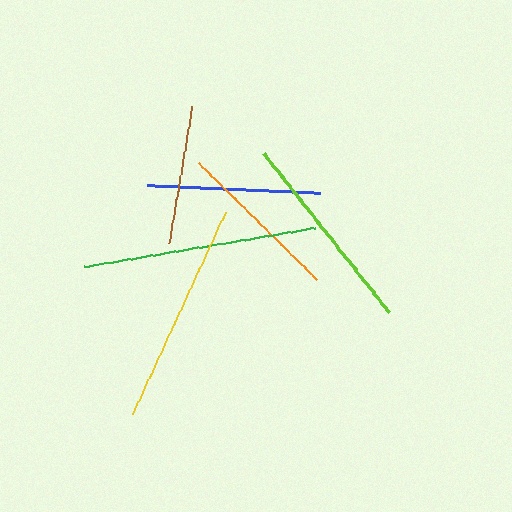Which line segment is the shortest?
The brown line is the shortest at approximately 139 pixels.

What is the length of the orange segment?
The orange segment is approximately 166 pixels long.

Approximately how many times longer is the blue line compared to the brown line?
The blue line is approximately 1.3 times the length of the brown line.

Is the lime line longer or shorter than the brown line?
The lime line is longer than the brown line.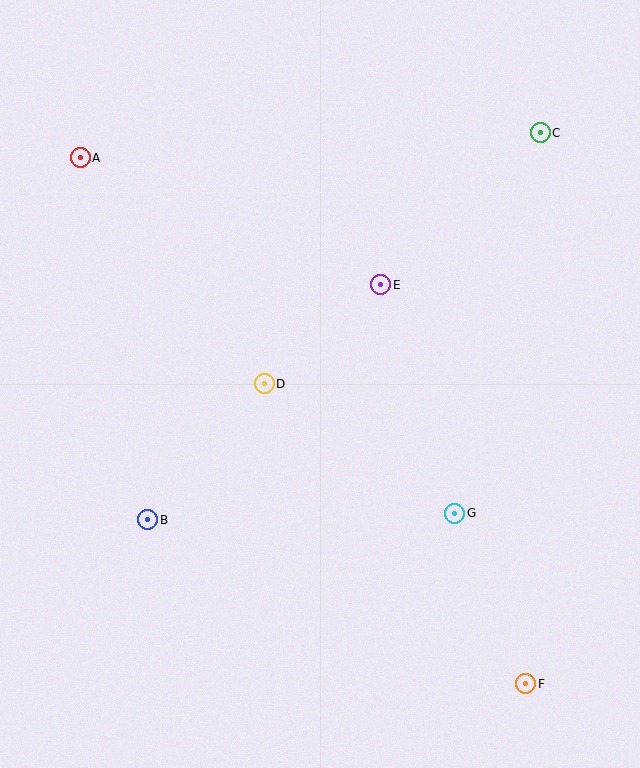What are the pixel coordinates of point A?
Point A is at (80, 158).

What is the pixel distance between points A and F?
The distance between A and F is 690 pixels.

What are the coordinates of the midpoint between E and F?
The midpoint between E and F is at (453, 484).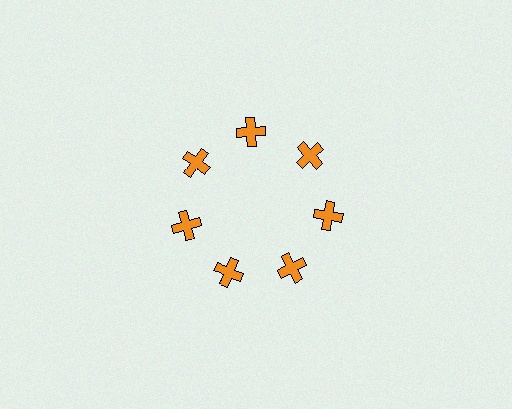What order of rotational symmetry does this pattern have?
This pattern has 7-fold rotational symmetry.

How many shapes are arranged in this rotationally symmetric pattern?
There are 7 shapes, arranged in 7 groups of 1.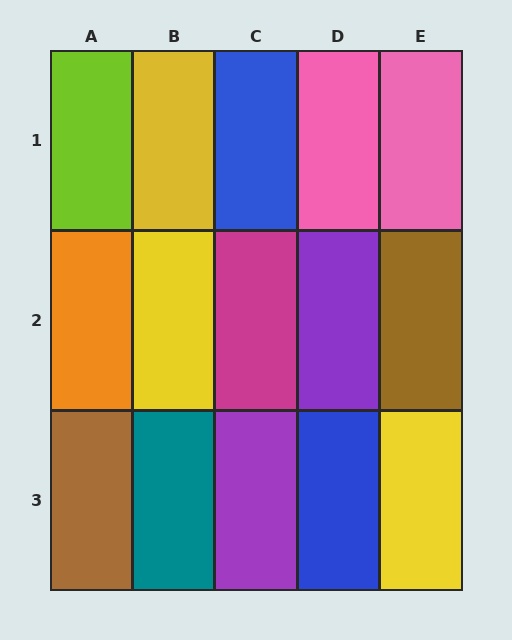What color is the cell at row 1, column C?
Blue.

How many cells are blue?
2 cells are blue.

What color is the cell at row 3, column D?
Blue.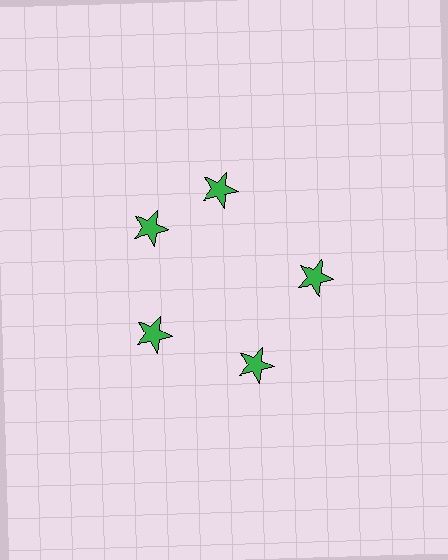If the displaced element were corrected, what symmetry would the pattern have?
It would have 5-fold rotational symmetry — the pattern would map onto itself every 72 degrees.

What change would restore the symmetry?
The symmetry would be restored by rotating it back into even spacing with its neighbors so that all 5 stars sit at equal angles and equal distance from the center.